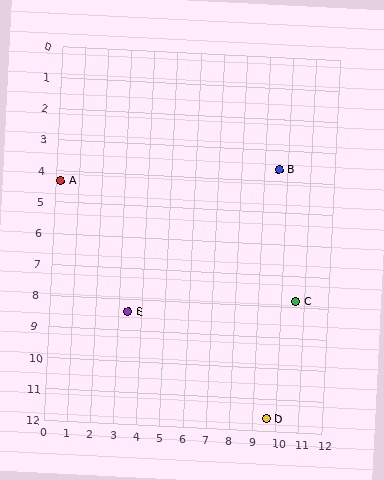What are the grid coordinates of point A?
Point A is at approximately (0.2, 4.3).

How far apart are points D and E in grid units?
Points D and E are about 7.0 grid units apart.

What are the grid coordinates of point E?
Point E is at approximately (3.4, 8.4).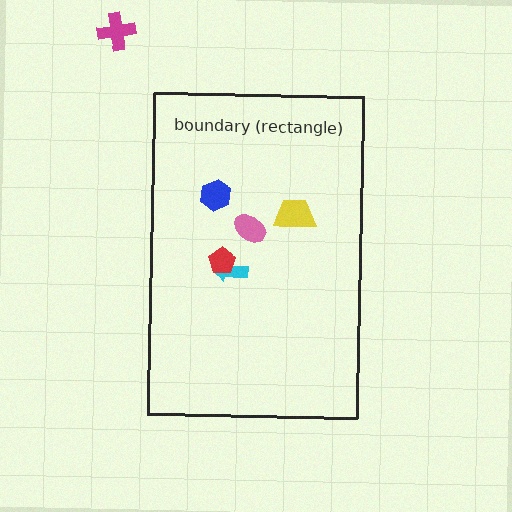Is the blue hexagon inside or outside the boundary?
Inside.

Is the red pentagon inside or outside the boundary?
Inside.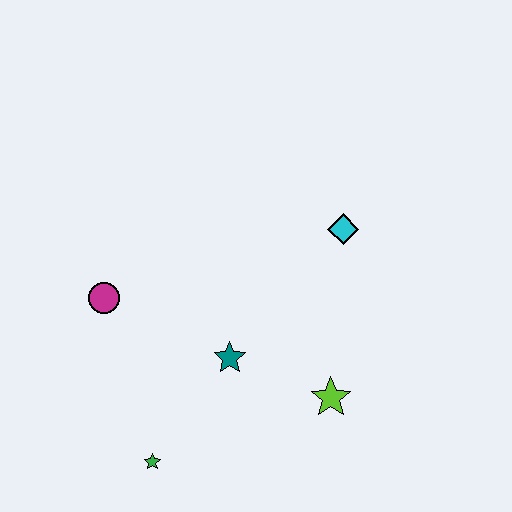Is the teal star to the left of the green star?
No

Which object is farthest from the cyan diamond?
The green star is farthest from the cyan diamond.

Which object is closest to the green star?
The teal star is closest to the green star.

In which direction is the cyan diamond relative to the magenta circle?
The cyan diamond is to the right of the magenta circle.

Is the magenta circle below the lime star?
No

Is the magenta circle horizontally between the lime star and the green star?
No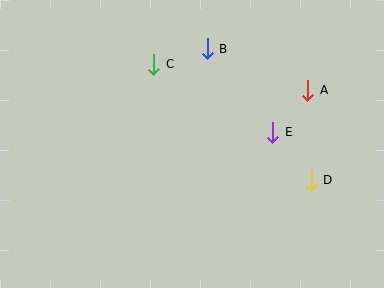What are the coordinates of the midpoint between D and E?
The midpoint between D and E is at (292, 156).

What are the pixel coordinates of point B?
Point B is at (207, 49).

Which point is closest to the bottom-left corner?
Point C is closest to the bottom-left corner.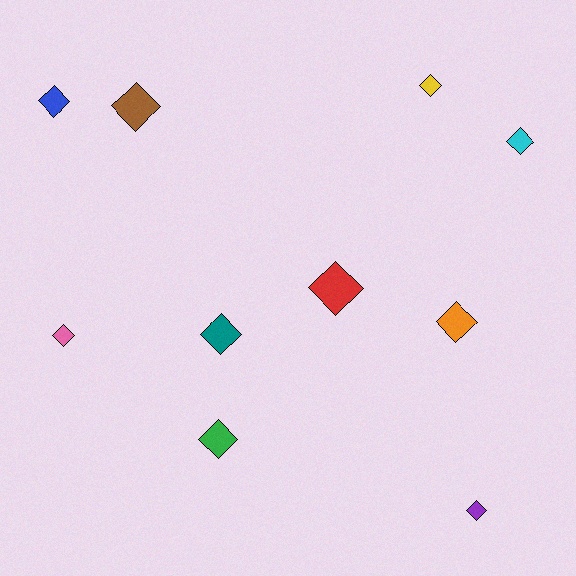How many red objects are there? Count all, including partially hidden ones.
There is 1 red object.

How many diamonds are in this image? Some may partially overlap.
There are 10 diamonds.